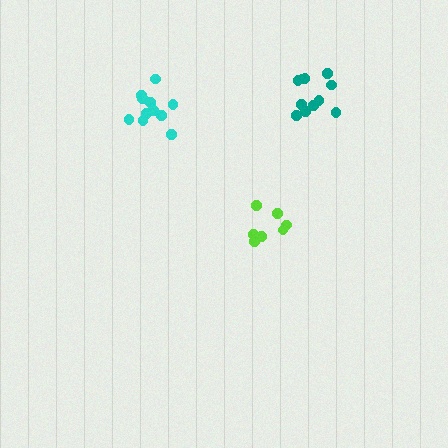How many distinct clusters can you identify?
There are 3 distinct clusters.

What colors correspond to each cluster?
The clusters are colored: cyan, teal, lime.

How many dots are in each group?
Group 1: 11 dots, Group 2: 11 dots, Group 3: 7 dots (29 total).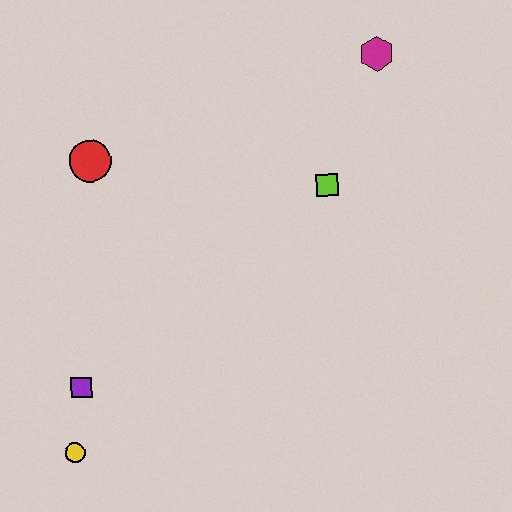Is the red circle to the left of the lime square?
Yes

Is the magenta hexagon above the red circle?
Yes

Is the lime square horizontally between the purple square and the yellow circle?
No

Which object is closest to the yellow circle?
The purple square is closest to the yellow circle.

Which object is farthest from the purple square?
The magenta hexagon is farthest from the purple square.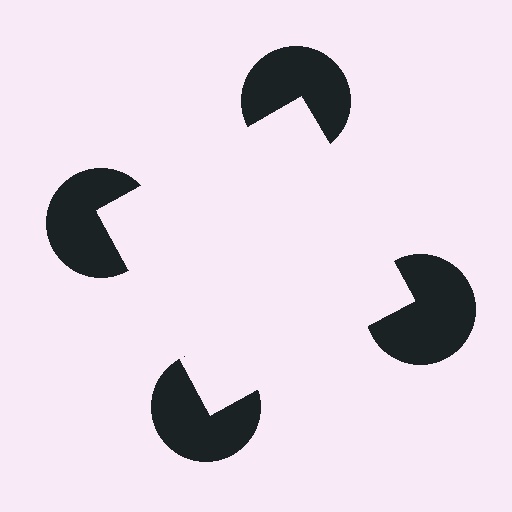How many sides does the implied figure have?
4 sides.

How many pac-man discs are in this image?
There are 4 — one at each vertex of the illusory square.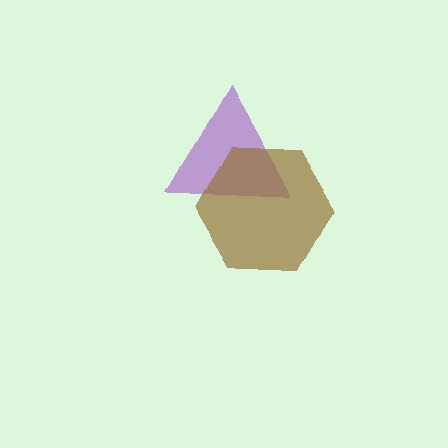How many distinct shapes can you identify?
There are 2 distinct shapes: a purple triangle, a brown hexagon.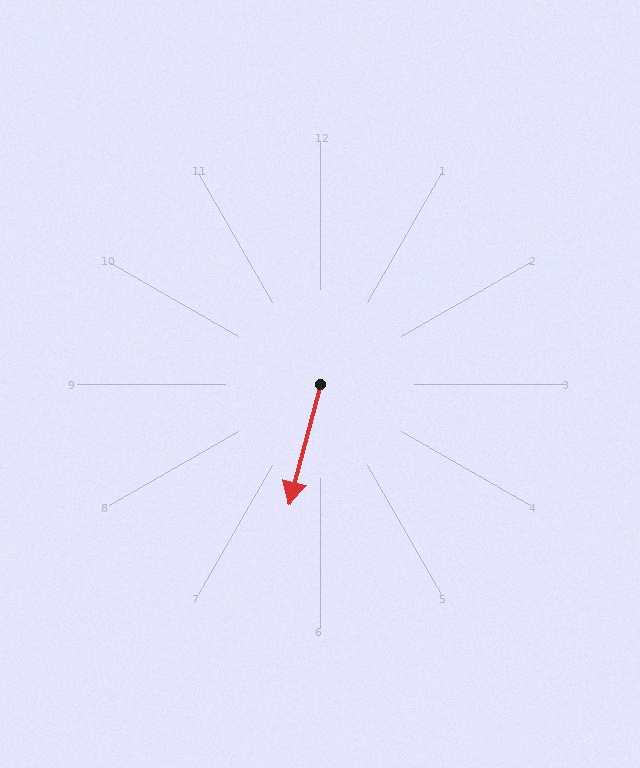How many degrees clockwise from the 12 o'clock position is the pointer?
Approximately 195 degrees.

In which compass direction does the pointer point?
South.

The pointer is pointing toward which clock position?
Roughly 6 o'clock.